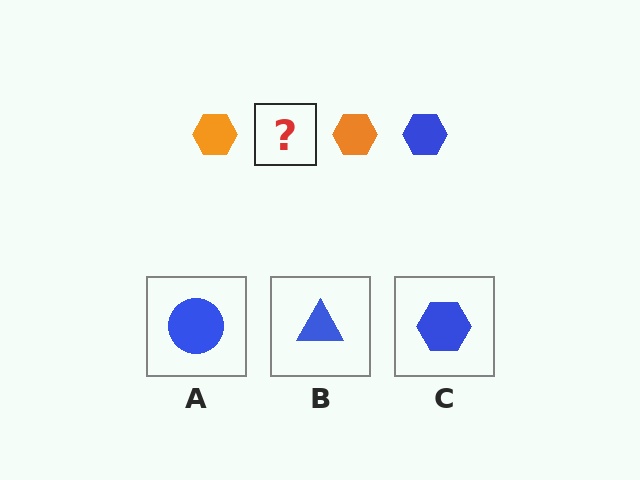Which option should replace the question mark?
Option C.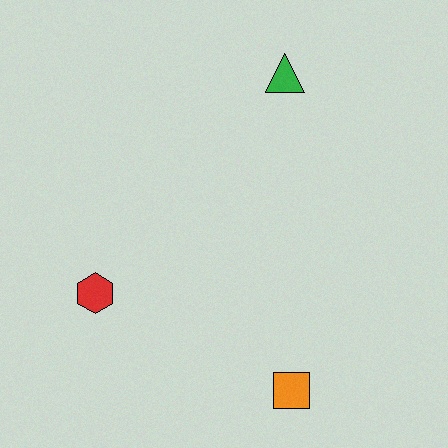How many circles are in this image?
There are no circles.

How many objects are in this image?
There are 3 objects.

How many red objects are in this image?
There is 1 red object.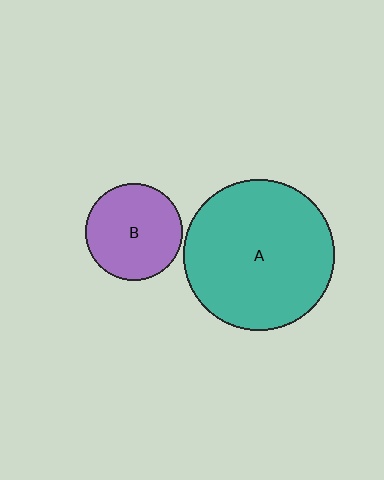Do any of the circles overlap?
No, none of the circles overlap.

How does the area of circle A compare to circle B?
Approximately 2.4 times.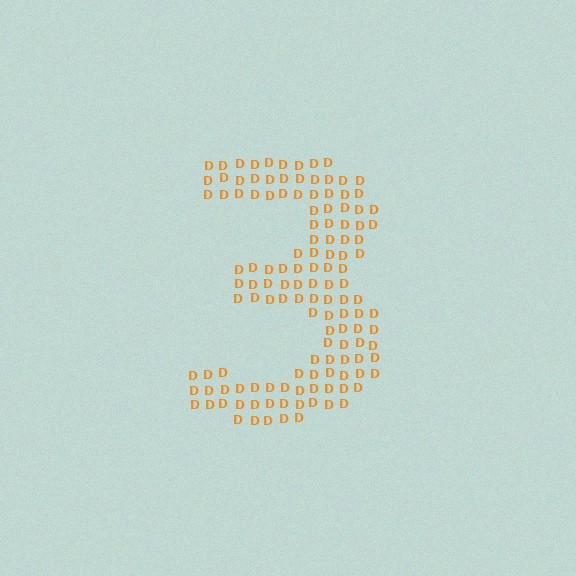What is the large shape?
The large shape is the digit 3.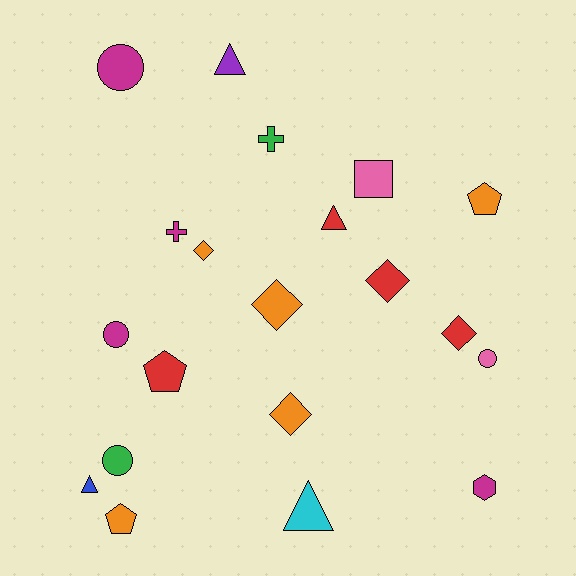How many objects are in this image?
There are 20 objects.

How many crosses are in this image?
There are 2 crosses.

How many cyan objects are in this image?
There is 1 cyan object.